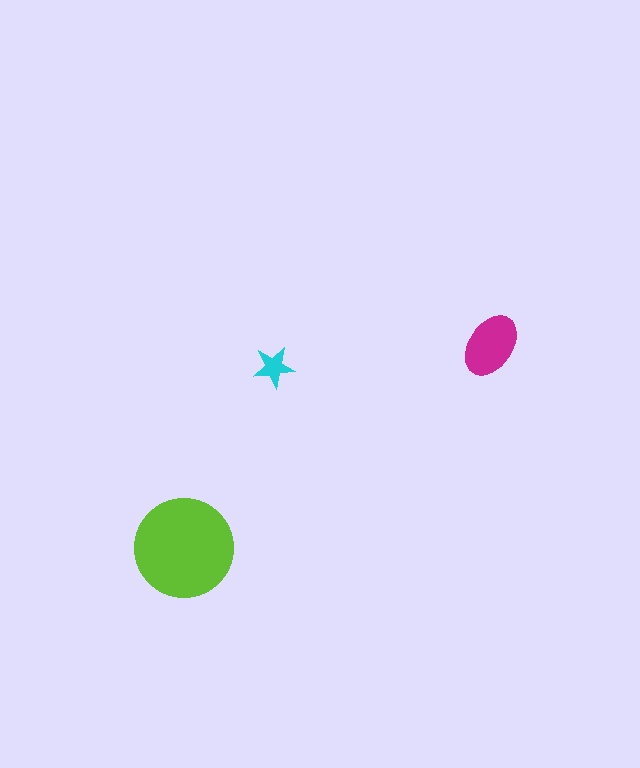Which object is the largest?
The lime circle.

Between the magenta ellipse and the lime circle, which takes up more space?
The lime circle.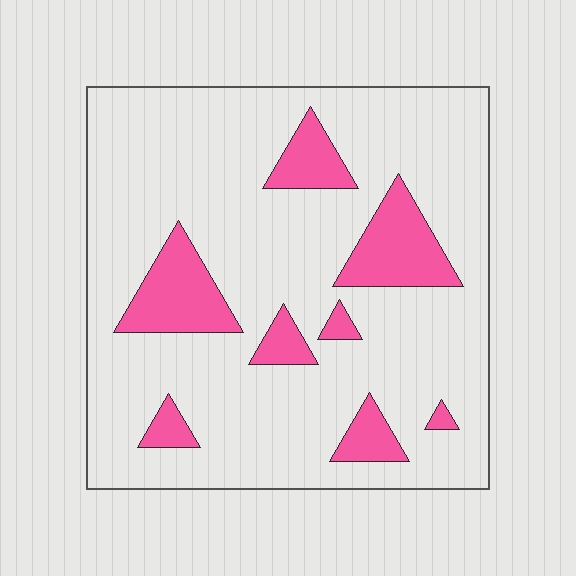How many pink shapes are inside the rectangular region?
8.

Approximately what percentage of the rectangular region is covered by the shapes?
Approximately 15%.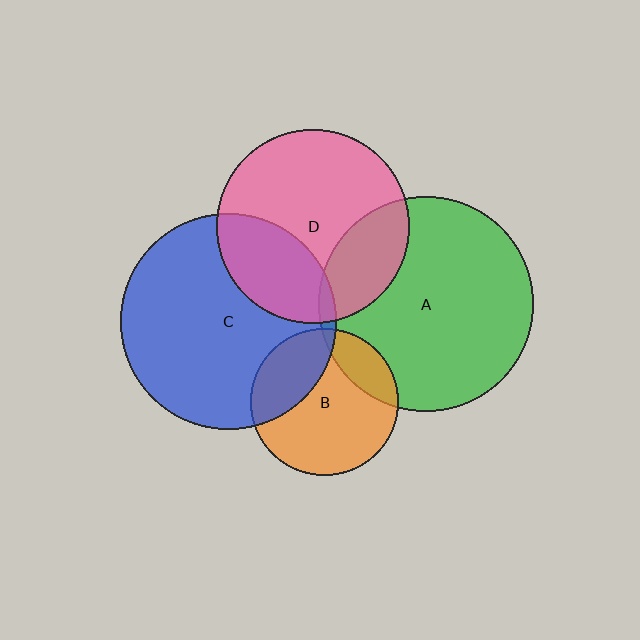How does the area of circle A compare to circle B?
Approximately 2.1 times.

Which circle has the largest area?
Circle C (blue).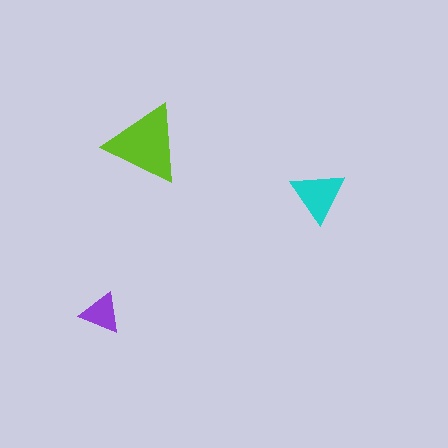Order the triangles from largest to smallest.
the lime one, the cyan one, the purple one.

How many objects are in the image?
There are 3 objects in the image.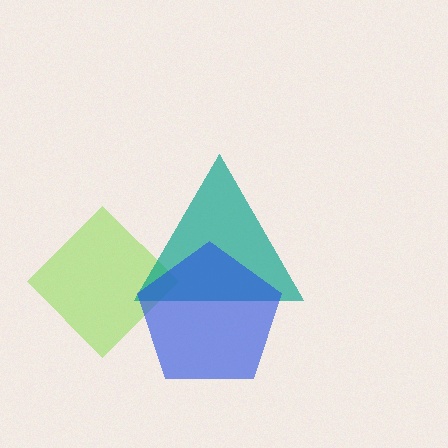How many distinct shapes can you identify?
There are 3 distinct shapes: a lime diamond, a teal triangle, a blue pentagon.